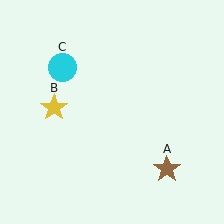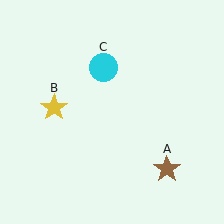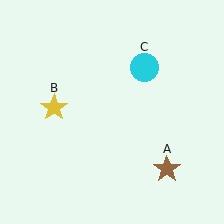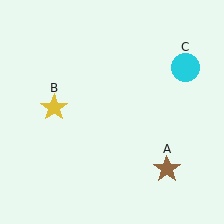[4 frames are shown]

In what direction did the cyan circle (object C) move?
The cyan circle (object C) moved right.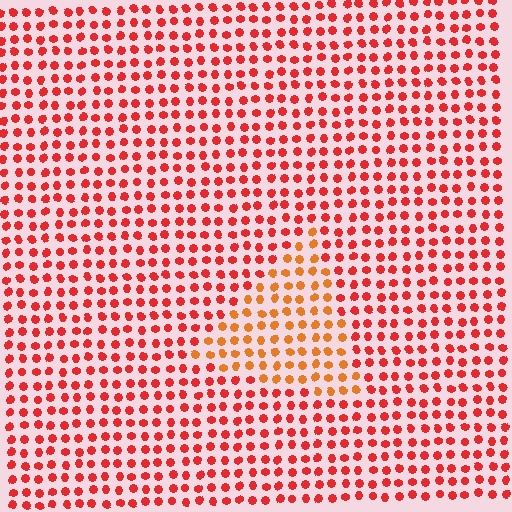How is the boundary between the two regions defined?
The boundary is defined purely by a slight shift in hue (about 29 degrees). Spacing, size, and orientation are identical on both sides.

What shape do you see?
I see a triangle.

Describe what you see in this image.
The image is filled with small red elements in a uniform arrangement. A triangle-shaped region is visible where the elements are tinted to a slightly different hue, forming a subtle color boundary.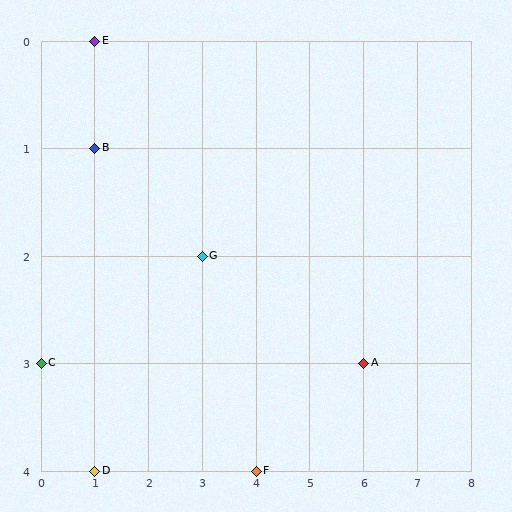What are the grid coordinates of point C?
Point C is at grid coordinates (0, 3).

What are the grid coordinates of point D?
Point D is at grid coordinates (1, 4).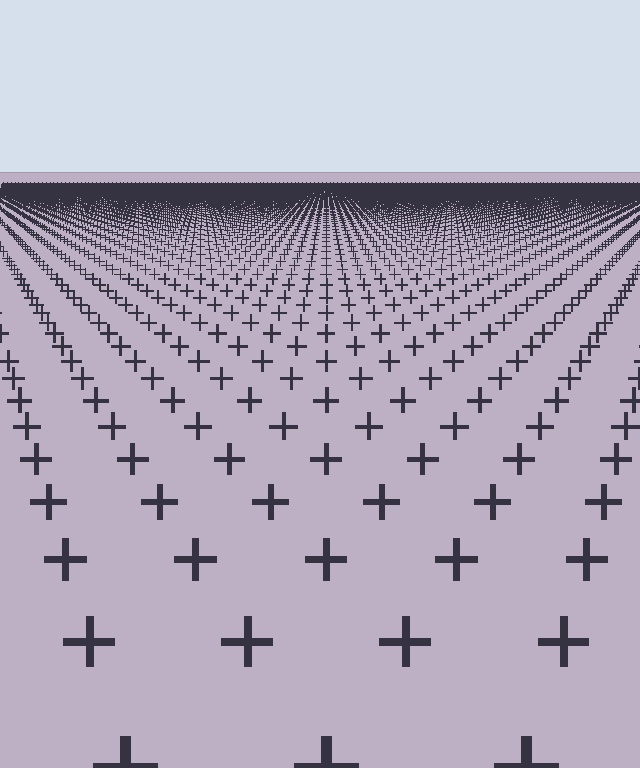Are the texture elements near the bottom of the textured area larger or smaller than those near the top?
Larger. Near the bottom, elements are closer to the viewer and appear at a bigger on-screen size.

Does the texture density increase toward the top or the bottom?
Density increases toward the top.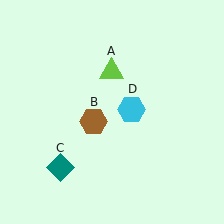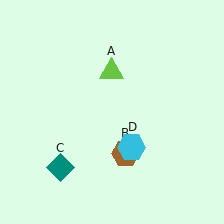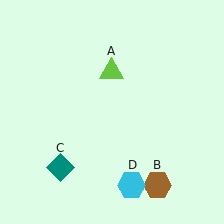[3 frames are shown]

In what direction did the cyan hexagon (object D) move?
The cyan hexagon (object D) moved down.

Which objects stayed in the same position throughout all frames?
Lime triangle (object A) and teal diamond (object C) remained stationary.